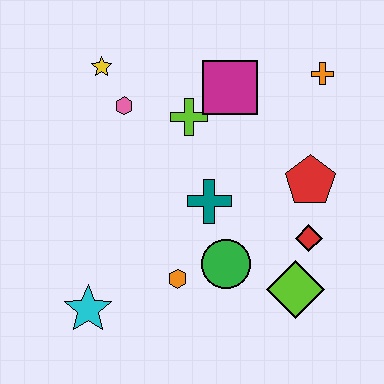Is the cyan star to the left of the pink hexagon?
Yes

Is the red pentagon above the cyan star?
Yes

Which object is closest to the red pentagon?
The red diamond is closest to the red pentagon.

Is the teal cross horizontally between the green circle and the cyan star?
Yes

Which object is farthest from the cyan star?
The orange cross is farthest from the cyan star.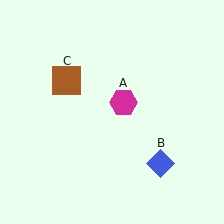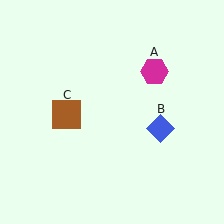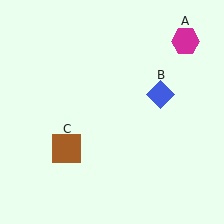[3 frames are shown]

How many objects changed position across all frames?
3 objects changed position: magenta hexagon (object A), blue diamond (object B), brown square (object C).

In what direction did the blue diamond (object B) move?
The blue diamond (object B) moved up.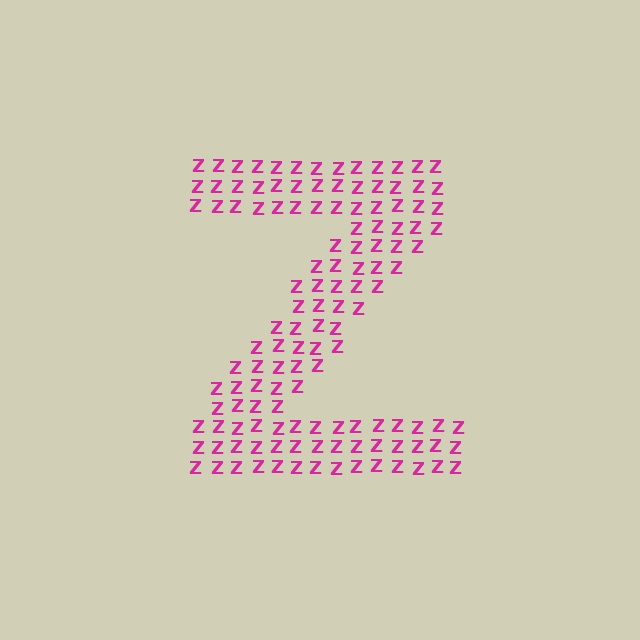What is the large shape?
The large shape is the letter Z.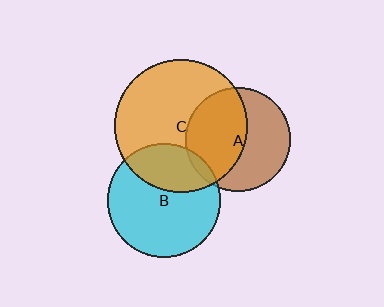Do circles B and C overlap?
Yes.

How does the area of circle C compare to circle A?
Approximately 1.6 times.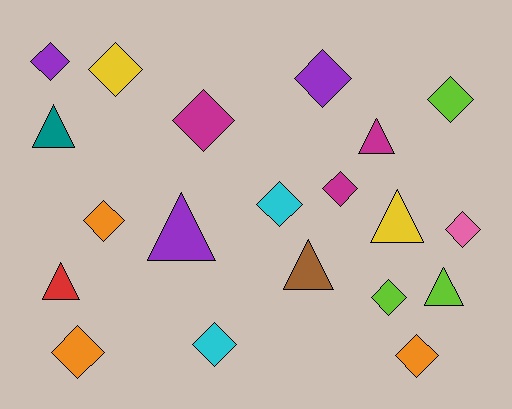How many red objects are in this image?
There is 1 red object.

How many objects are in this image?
There are 20 objects.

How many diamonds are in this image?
There are 13 diamonds.